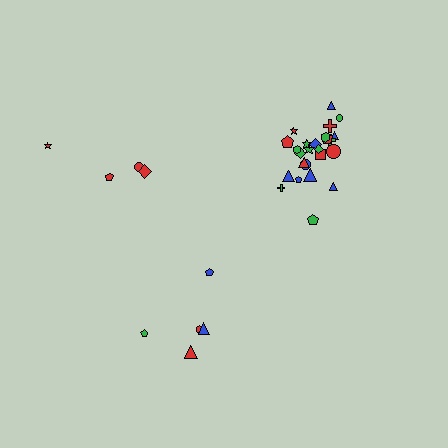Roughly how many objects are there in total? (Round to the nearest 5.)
Roughly 35 objects in total.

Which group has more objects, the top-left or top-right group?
The top-right group.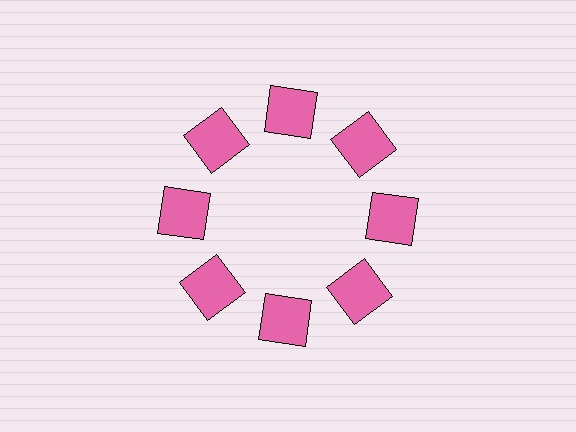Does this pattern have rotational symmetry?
Yes, this pattern has 8-fold rotational symmetry. It looks the same after rotating 45 degrees around the center.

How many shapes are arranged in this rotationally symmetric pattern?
There are 8 shapes, arranged in 8 groups of 1.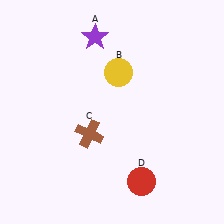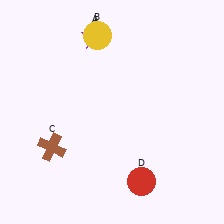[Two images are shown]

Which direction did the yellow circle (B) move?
The yellow circle (B) moved up.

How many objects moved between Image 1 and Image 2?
2 objects moved between the two images.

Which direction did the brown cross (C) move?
The brown cross (C) moved left.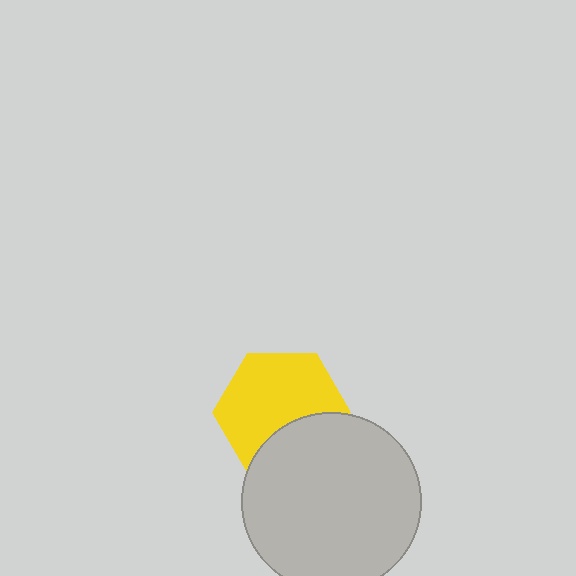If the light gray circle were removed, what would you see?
You would see the complete yellow hexagon.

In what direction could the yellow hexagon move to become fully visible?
The yellow hexagon could move up. That would shift it out from behind the light gray circle entirely.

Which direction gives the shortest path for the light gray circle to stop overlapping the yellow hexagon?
Moving down gives the shortest separation.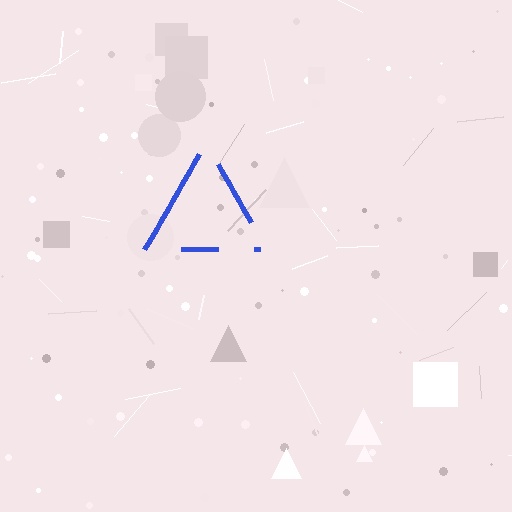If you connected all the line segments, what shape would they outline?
They would outline a triangle.